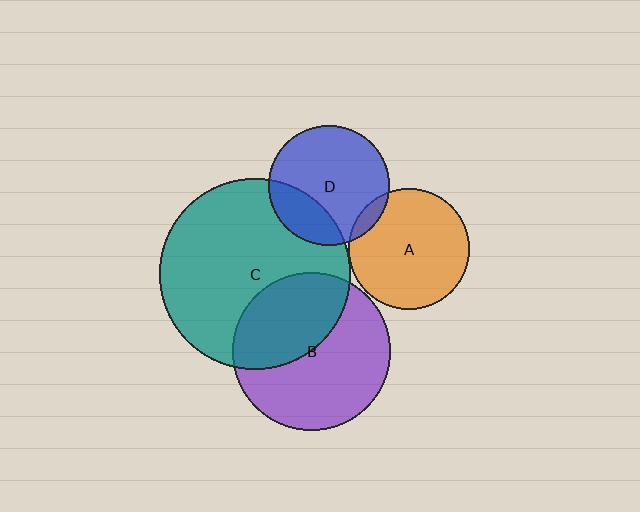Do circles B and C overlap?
Yes.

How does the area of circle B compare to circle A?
Approximately 1.7 times.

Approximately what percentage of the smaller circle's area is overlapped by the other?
Approximately 40%.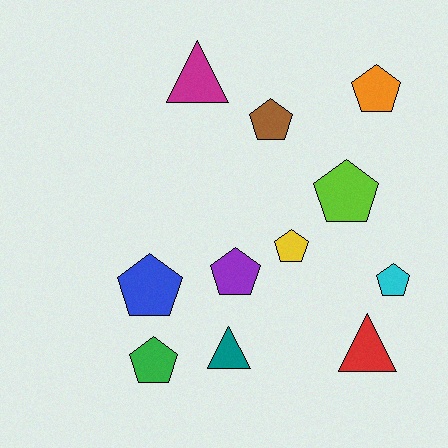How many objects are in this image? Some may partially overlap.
There are 11 objects.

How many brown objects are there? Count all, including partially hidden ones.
There is 1 brown object.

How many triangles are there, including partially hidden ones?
There are 3 triangles.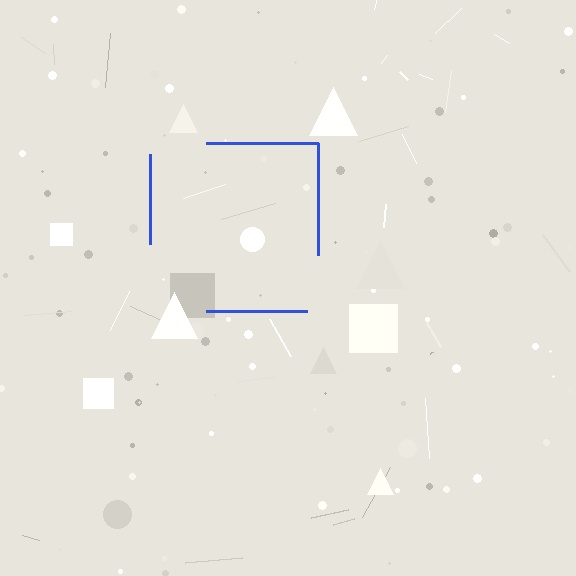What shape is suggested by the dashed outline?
The dashed outline suggests a square.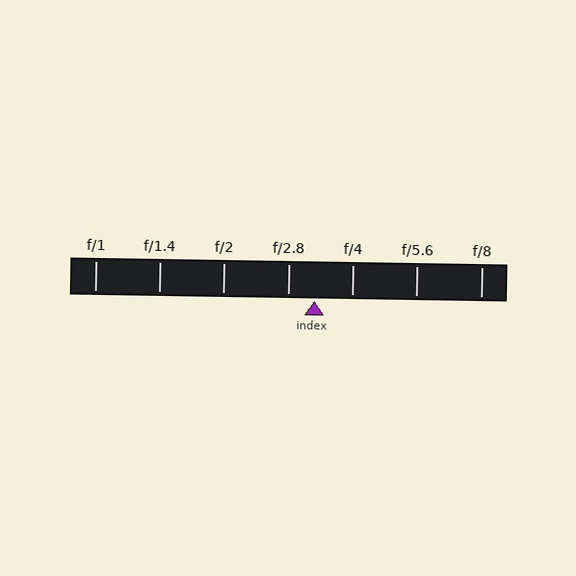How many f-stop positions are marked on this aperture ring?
There are 7 f-stop positions marked.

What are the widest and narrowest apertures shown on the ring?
The widest aperture shown is f/1 and the narrowest is f/8.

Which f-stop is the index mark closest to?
The index mark is closest to f/2.8.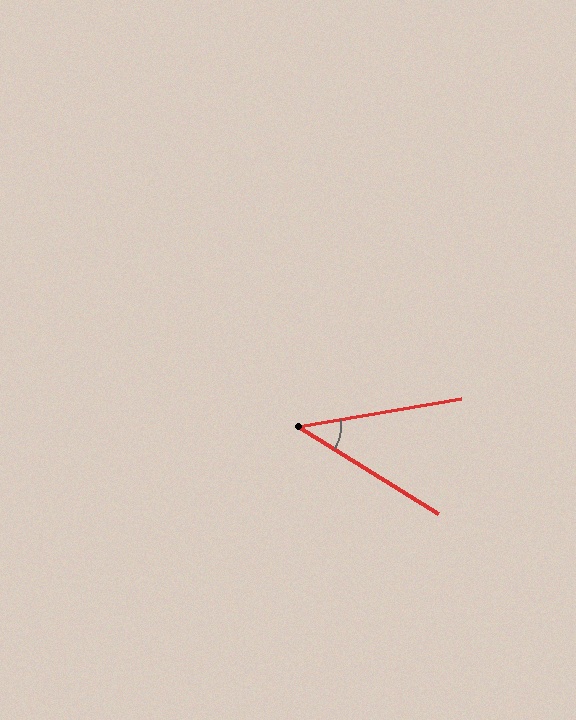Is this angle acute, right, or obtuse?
It is acute.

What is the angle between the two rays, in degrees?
Approximately 42 degrees.